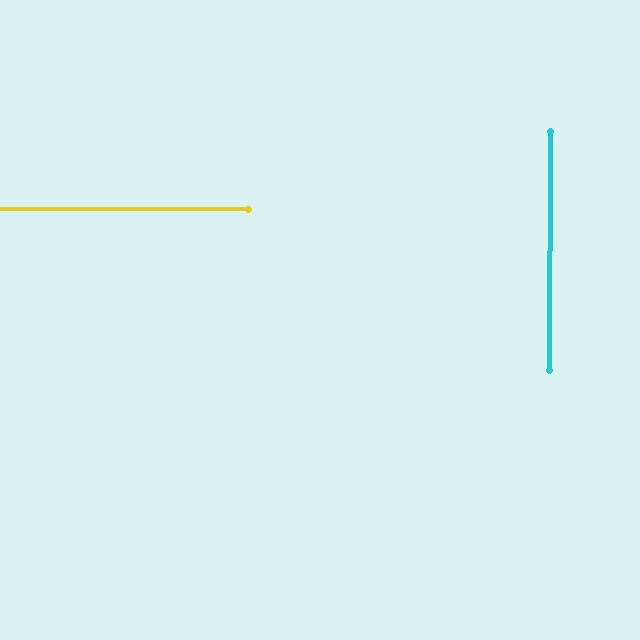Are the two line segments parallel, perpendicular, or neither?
Perpendicular — they meet at approximately 90°.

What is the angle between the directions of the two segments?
Approximately 90 degrees.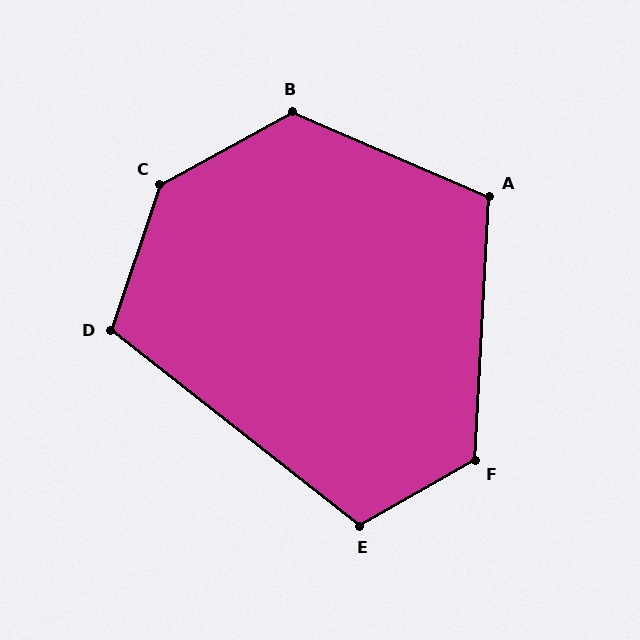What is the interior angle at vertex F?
Approximately 122 degrees (obtuse).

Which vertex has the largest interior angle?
C, at approximately 137 degrees.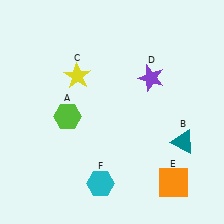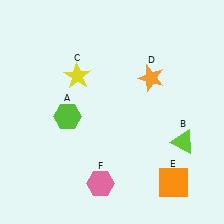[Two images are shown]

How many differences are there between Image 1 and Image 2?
There are 3 differences between the two images.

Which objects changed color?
B changed from teal to lime. D changed from purple to orange. F changed from cyan to pink.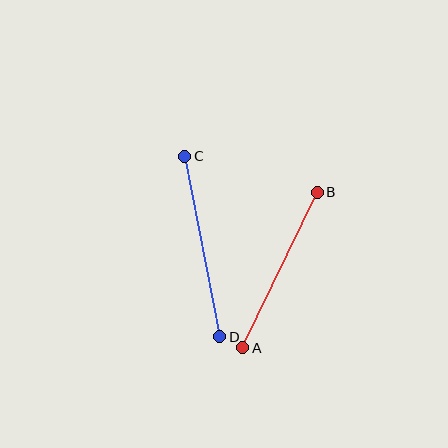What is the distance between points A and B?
The distance is approximately 172 pixels.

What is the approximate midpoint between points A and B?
The midpoint is at approximately (280, 270) pixels.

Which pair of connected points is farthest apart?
Points C and D are farthest apart.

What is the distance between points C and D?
The distance is approximately 184 pixels.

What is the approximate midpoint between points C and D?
The midpoint is at approximately (202, 247) pixels.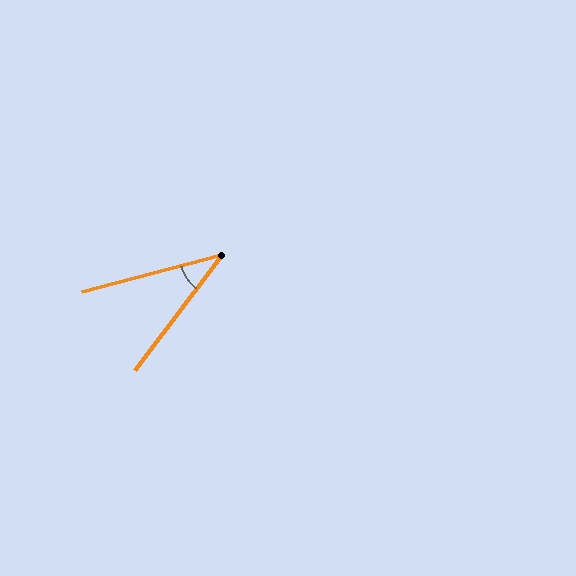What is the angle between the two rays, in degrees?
Approximately 38 degrees.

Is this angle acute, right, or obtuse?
It is acute.